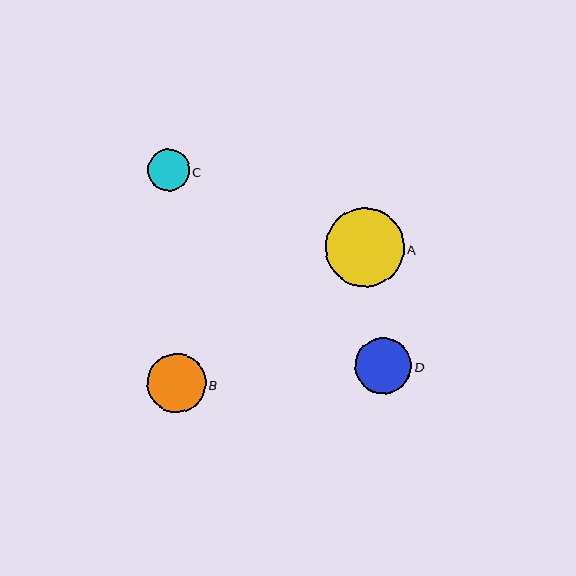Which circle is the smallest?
Circle C is the smallest with a size of approximately 42 pixels.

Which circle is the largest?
Circle A is the largest with a size of approximately 78 pixels.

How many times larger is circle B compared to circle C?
Circle B is approximately 1.4 times the size of circle C.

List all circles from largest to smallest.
From largest to smallest: A, B, D, C.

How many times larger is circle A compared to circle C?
Circle A is approximately 1.9 times the size of circle C.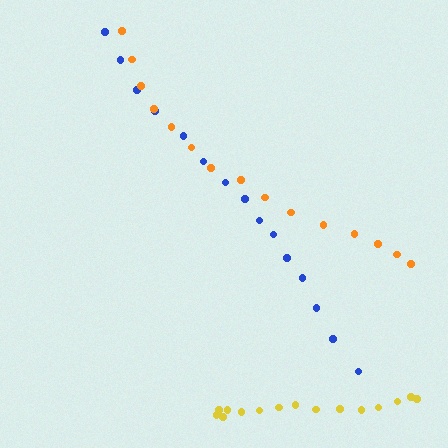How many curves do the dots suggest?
There are 3 distinct paths.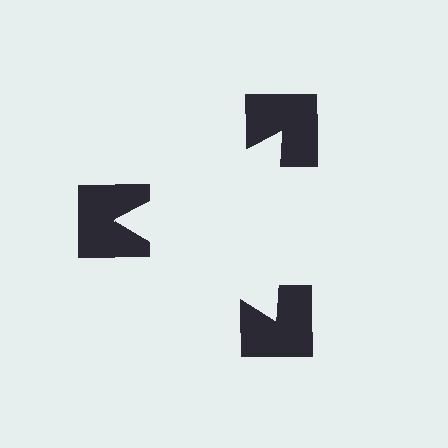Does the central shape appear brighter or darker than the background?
It typically appears slightly brighter than the background, even though no actual brightness change is drawn.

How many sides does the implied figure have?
3 sides.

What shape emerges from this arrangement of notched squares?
An illusory triangle — its edges are inferred from the aligned wedge cuts in the notched squares, not physically drawn.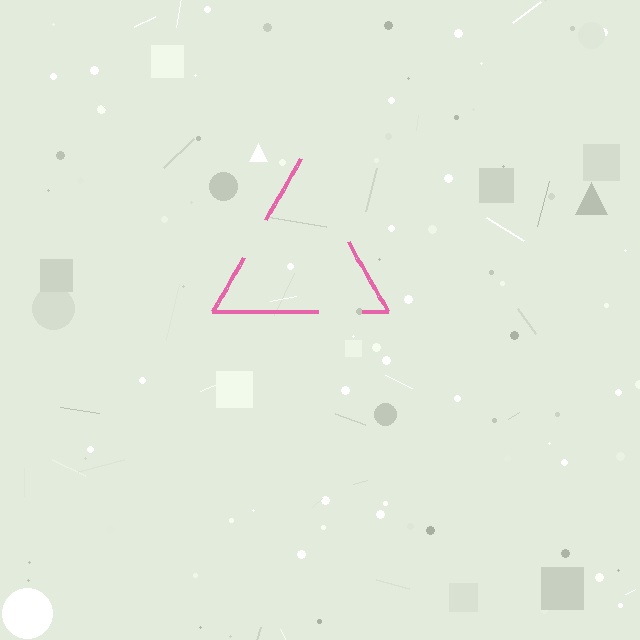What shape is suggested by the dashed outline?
The dashed outline suggests a triangle.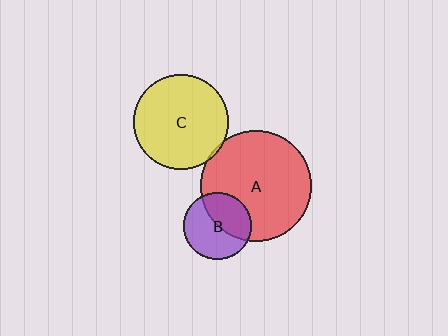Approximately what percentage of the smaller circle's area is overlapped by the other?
Approximately 45%.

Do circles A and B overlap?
Yes.